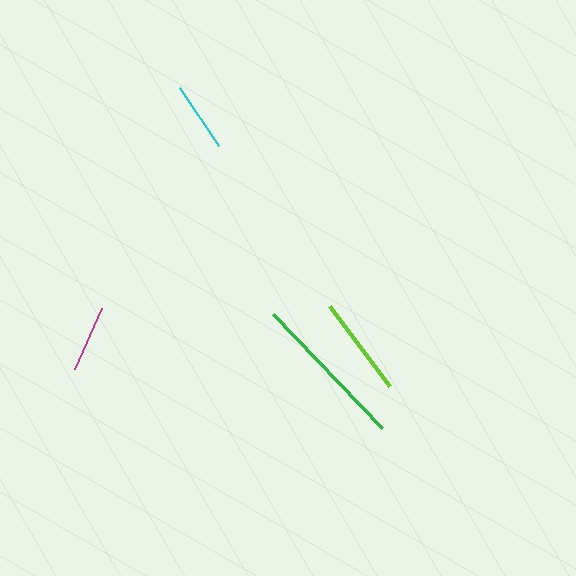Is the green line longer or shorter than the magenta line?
The green line is longer than the magenta line.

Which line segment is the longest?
The green line is the longest at approximately 158 pixels.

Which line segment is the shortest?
The magenta line is the shortest at approximately 67 pixels.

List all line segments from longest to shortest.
From longest to shortest: green, lime, cyan, magenta.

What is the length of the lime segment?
The lime segment is approximately 100 pixels long.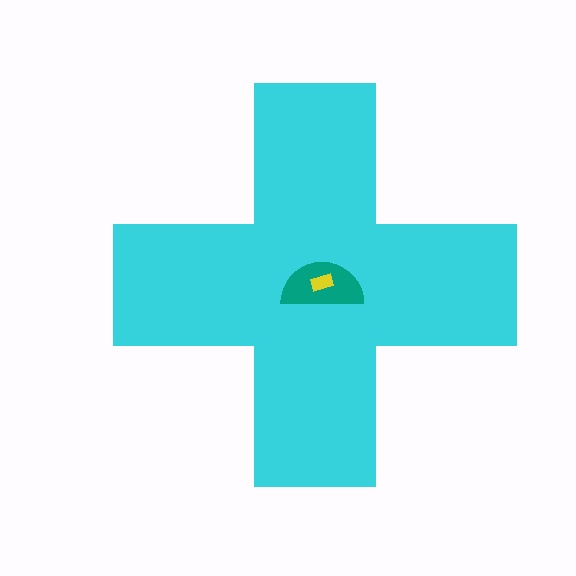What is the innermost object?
The yellow rectangle.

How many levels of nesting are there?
3.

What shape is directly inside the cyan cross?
The teal semicircle.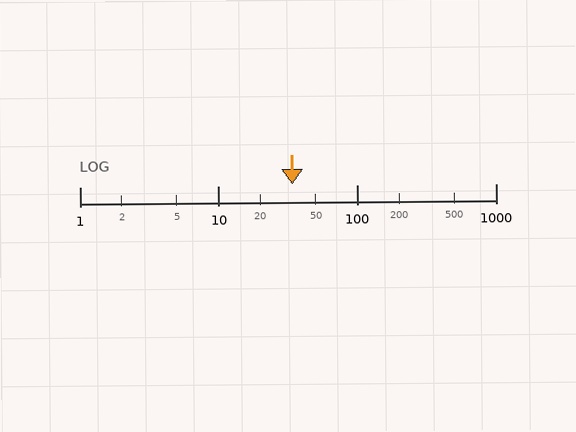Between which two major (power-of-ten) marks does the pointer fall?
The pointer is between 10 and 100.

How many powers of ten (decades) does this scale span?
The scale spans 3 decades, from 1 to 1000.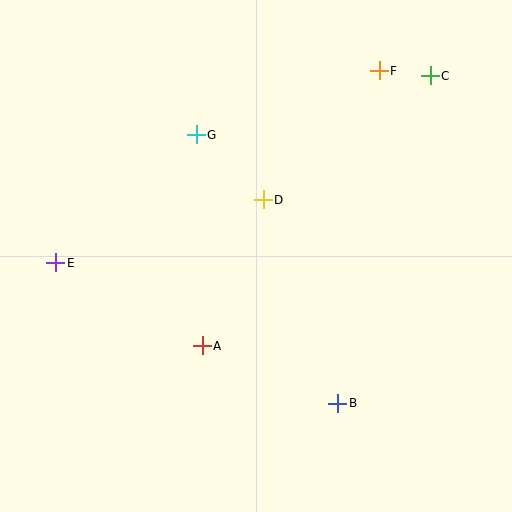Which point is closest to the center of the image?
Point D at (263, 200) is closest to the center.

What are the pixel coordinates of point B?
Point B is at (338, 403).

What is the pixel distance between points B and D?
The distance between B and D is 217 pixels.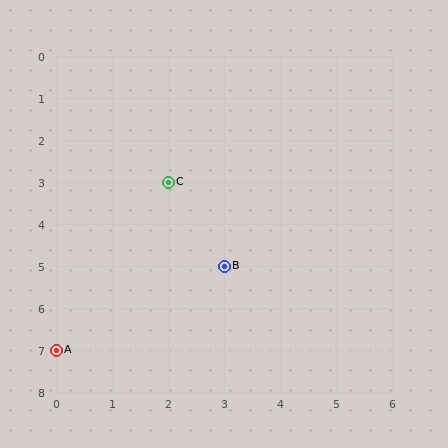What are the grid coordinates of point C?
Point C is at grid coordinates (2, 3).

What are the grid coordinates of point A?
Point A is at grid coordinates (0, 7).